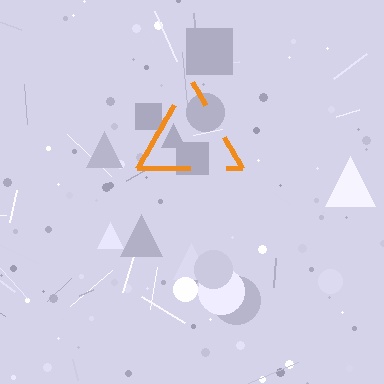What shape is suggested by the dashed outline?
The dashed outline suggests a triangle.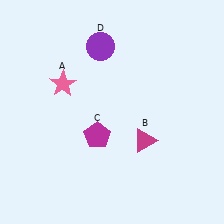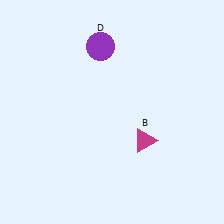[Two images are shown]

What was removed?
The pink star (A), the magenta pentagon (C) were removed in Image 2.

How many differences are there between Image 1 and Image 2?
There are 2 differences between the two images.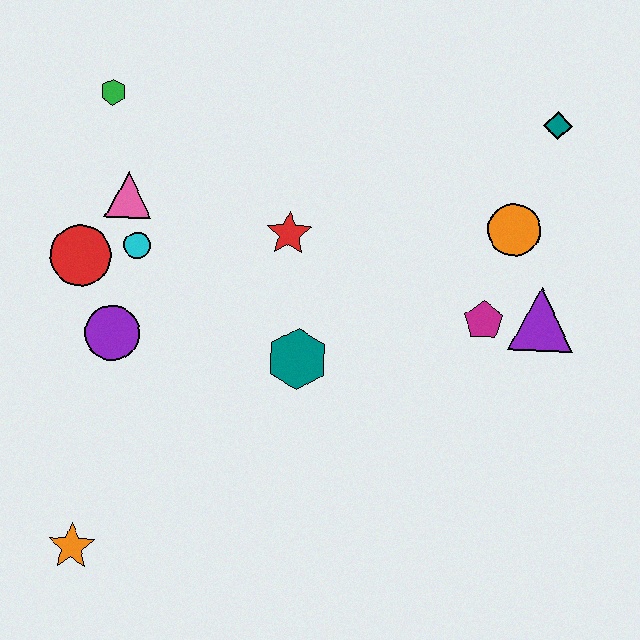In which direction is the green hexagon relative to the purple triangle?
The green hexagon is to the left of the purple triangle.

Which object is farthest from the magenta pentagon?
The orange star is farthest from the magenta pentagon.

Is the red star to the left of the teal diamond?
Yes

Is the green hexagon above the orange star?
Yes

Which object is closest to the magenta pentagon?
The purple triangle is closest to the magenta pentagon.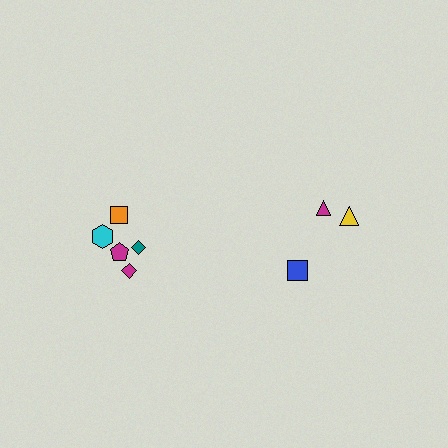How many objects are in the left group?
There are 5 objects.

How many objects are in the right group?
There are 3 objects.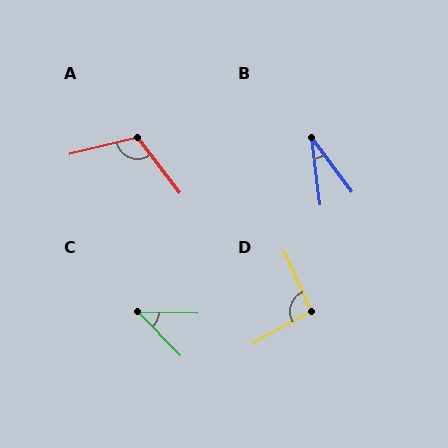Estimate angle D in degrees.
Approximately 94 degrees.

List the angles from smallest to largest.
B (30°), C (45°), D (94°), A (114°).